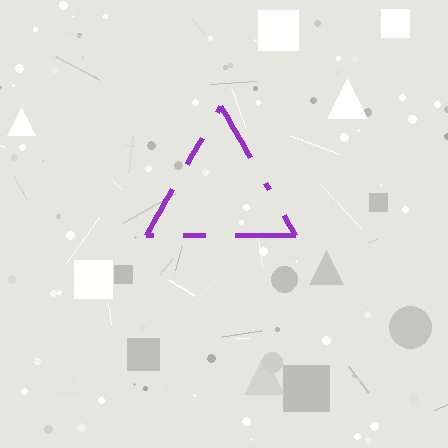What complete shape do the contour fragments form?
The contour fragments form a triangle.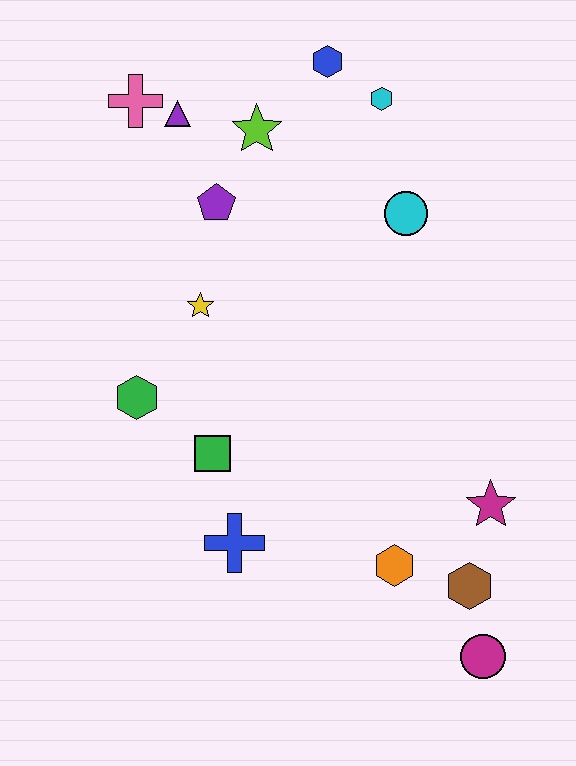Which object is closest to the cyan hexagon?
The blue hexagon is closest to the cyan hexagon.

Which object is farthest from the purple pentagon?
The magenta circle is farthest from the purple pentagon.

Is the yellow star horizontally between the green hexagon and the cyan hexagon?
Yes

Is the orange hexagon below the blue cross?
Yes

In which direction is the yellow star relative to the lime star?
The yellow star is below the lime star.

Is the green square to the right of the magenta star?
No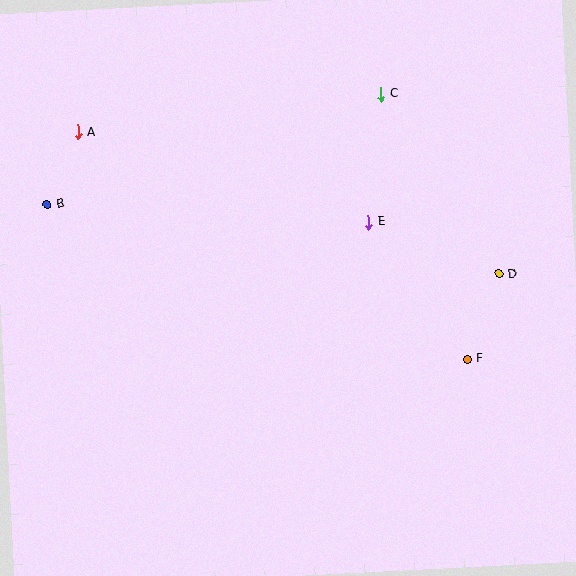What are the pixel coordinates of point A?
Point A is at (78, 132).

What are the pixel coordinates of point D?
Point D is at (499, 274).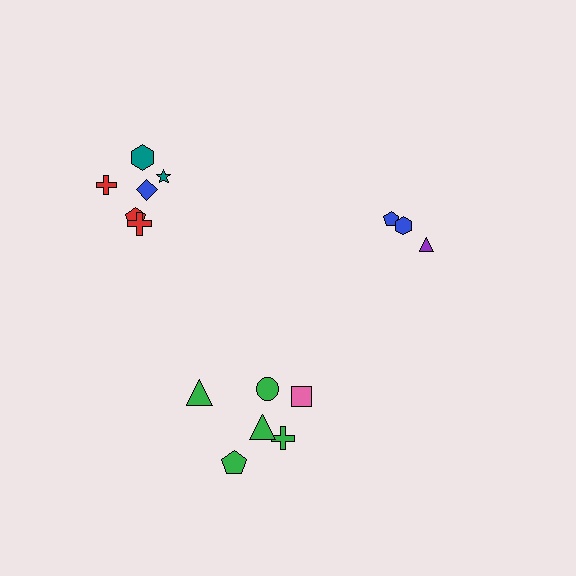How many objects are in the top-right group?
There are 3 objects.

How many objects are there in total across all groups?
There are 15 objects.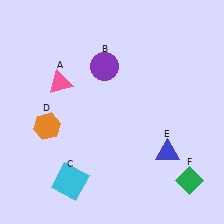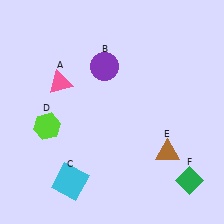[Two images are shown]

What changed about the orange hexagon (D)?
In Image 1, D is orange. In Image 2, it changed to lime.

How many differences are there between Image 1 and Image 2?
There are 2 differences between the two images.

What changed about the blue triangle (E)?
In Image 1, E is blue. In Image 2, it changed to brown.